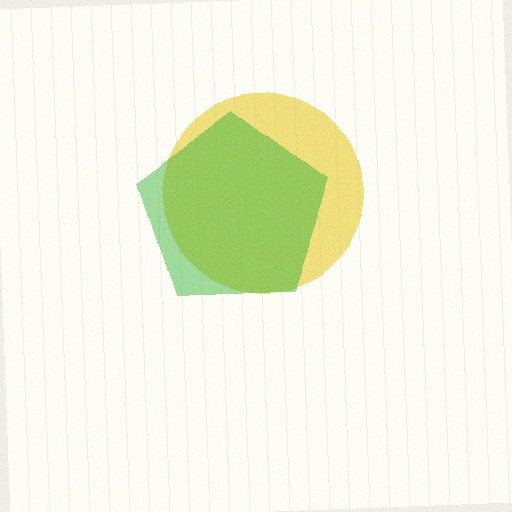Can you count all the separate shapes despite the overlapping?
Yes, there are 2 separate shapes.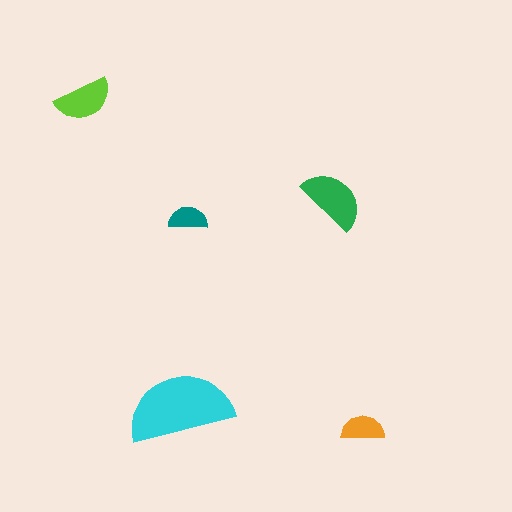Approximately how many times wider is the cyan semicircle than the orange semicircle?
About 2.5 times wider.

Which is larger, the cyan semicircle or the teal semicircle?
The cyan one.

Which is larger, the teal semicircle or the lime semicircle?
The lime one.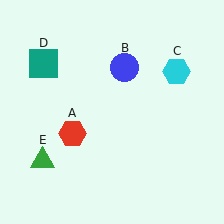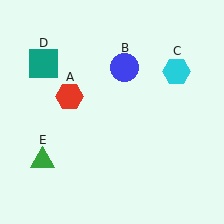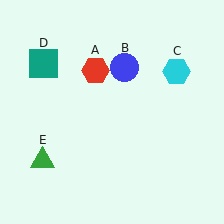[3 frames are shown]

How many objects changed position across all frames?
1 object changed position: red hexagon (object A).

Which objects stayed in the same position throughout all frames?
Blue circle (object B) and cyan hexagon (object C) and teal square (object D) and green triangle (object E) remained stationary.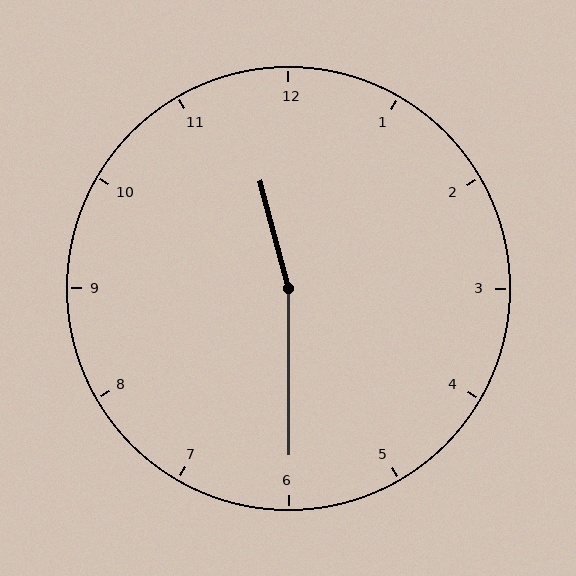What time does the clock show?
11:30.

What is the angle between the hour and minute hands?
Approximately 165 degrees.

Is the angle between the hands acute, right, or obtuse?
It is obtuse.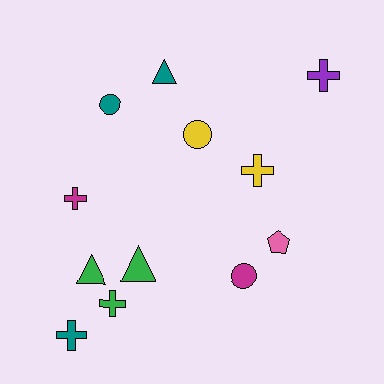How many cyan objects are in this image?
There are no cyan objects.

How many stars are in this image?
There are no stars.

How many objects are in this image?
There are 12 objects.